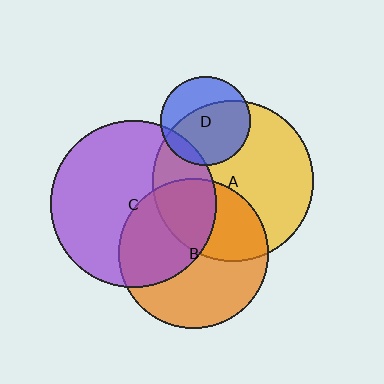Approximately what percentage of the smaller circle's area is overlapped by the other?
Approximately 45%.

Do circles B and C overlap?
Yes.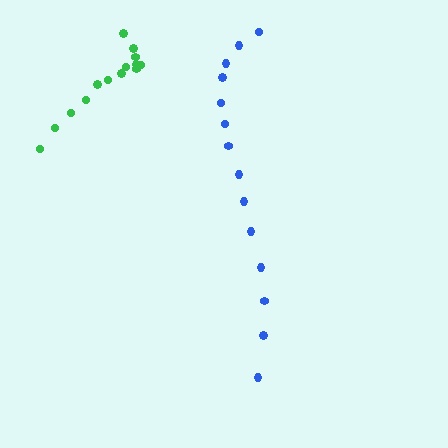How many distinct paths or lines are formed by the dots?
There are 2 distinct paths.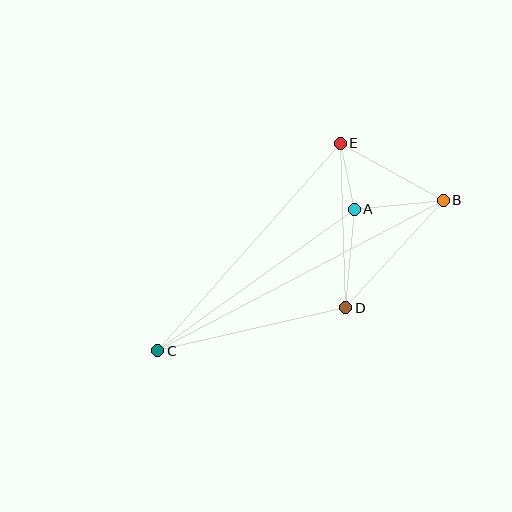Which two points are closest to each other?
Points A and E are closest to each other.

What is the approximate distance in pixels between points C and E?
The distance between C and E is approximately 276 pixels.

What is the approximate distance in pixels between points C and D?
The distance between C and D is approximately 193 pixels.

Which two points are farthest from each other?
Points B and C are farthest from each other.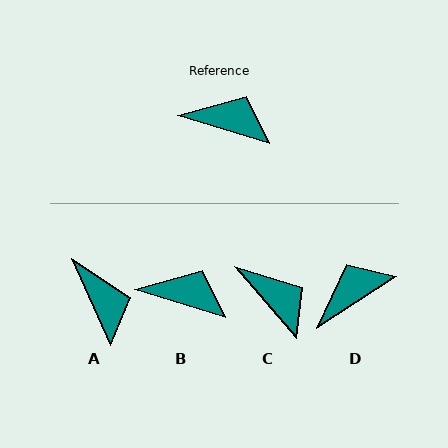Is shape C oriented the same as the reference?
No, it is off by about 33 degrees.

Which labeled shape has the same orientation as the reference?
B.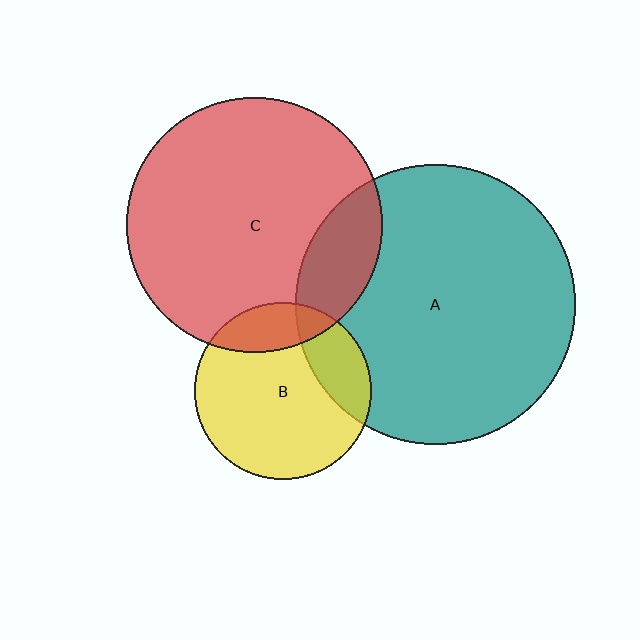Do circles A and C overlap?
Yes.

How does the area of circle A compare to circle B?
Approximately 2.5 times.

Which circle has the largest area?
Circle A (teal).